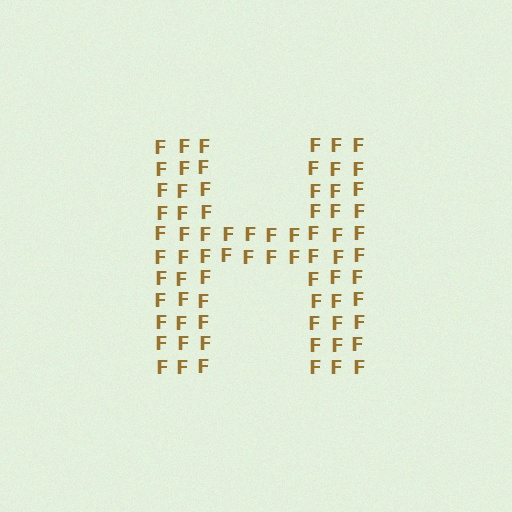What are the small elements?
The small elements are letter F's.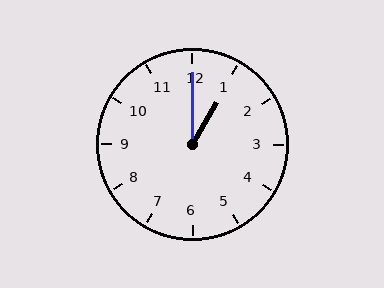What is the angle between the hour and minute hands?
Approximately 30 degrees.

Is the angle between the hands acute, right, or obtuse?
It is acute.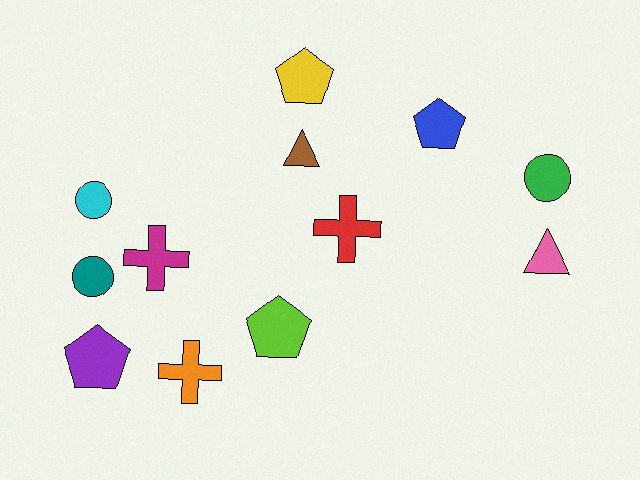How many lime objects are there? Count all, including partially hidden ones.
There is 1 lime object.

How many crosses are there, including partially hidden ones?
There are 3 crosses.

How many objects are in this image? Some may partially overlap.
There are 12 objects.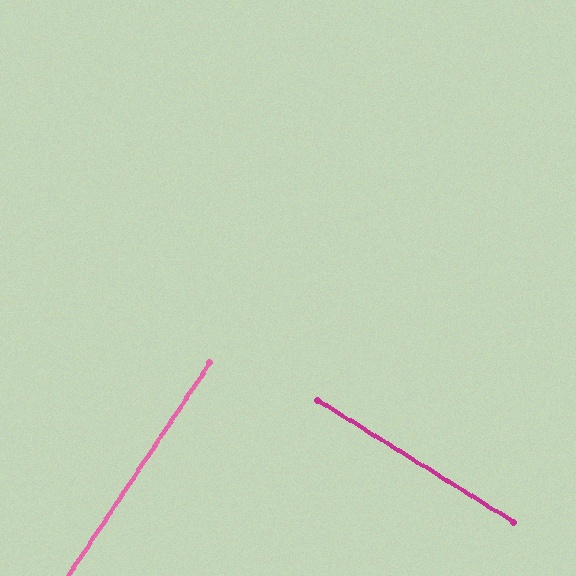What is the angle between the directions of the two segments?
Approximately 88 degrees.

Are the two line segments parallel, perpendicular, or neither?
Perpendicular — they meet at approximately 88°.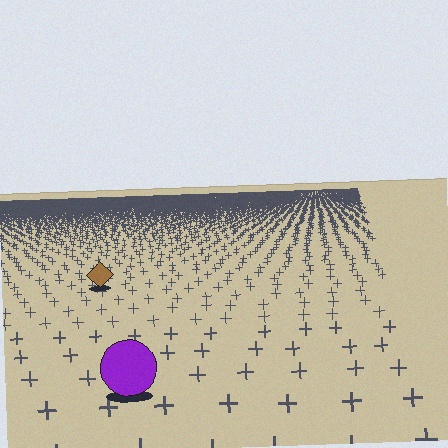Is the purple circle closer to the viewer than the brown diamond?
Yes. The purple circle is closer — you can tell from the texture gradient: the ground texture is coarser near it.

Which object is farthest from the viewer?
The brown diamond is farthest from the viewer. It appears smaller and the ground texture around it is denser.